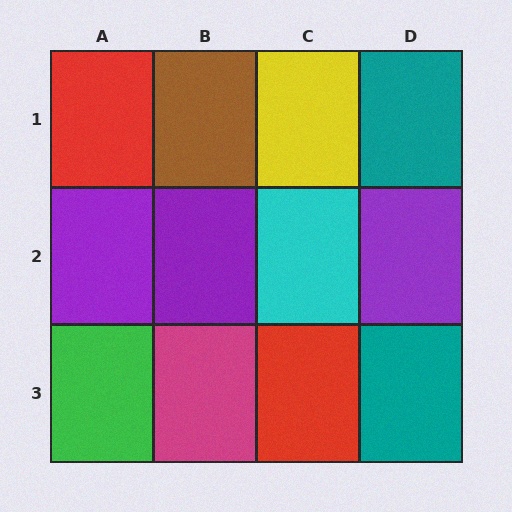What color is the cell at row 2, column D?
Purple.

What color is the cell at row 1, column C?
Yellow.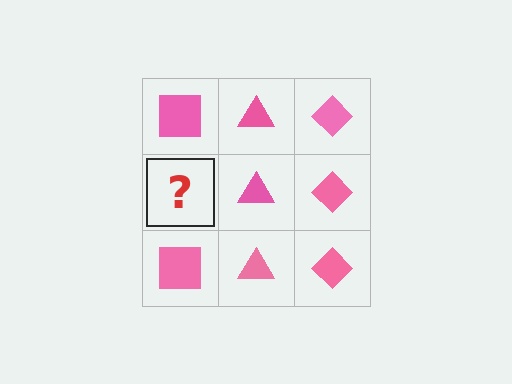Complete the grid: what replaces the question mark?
The question mark should be replaced with a pink square.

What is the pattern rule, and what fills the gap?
The rule is that each column has a consistent shape. The gap should be filled with a pink square.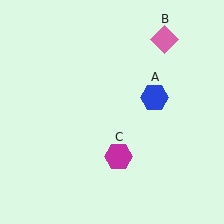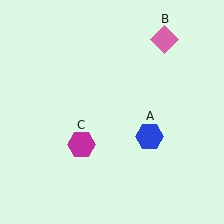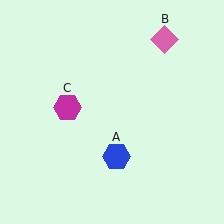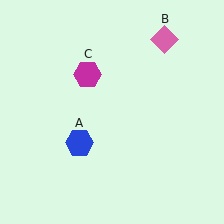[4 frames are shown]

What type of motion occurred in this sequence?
The blue hexagon (object A), magenta hexagon (object C) rotated clockwise around the center of the scene.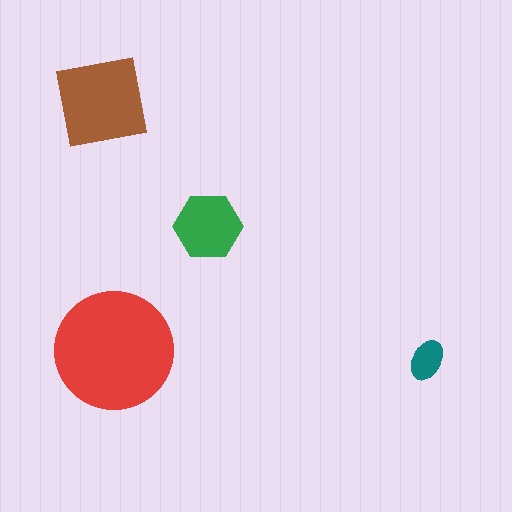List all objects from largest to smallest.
The red circle, the brown square, the green hexagon, the teal ellipse.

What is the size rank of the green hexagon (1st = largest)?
3rd.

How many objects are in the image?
There are 4 objects in the image.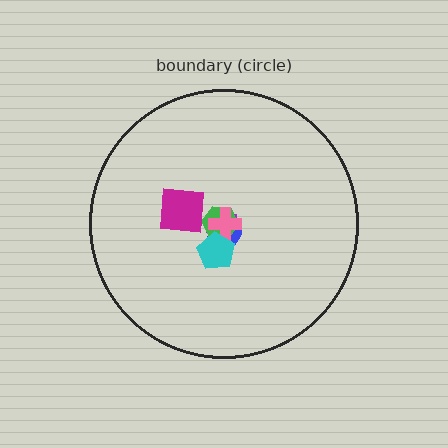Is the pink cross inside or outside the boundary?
Inside.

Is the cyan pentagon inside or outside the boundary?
Inside.